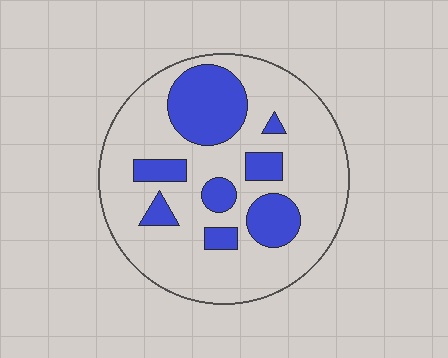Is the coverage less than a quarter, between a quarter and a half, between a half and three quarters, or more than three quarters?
Between a quarter and a half.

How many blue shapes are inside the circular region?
8.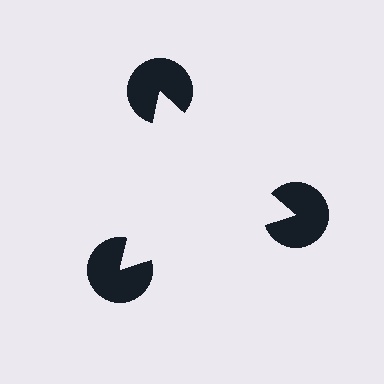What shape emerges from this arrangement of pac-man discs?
An illusory triangle — its edges are inferred from the aligned wedge cuts in the pac-man discs, not physically drawn.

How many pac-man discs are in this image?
There are 3 — one at each vertex of the illusory triangle.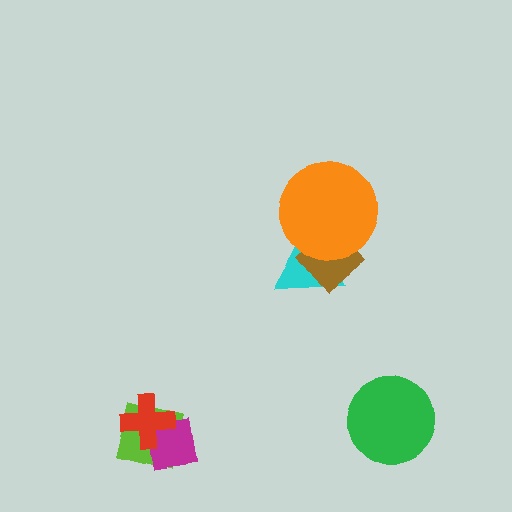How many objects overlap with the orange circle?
2 objects overlap with the orange circle.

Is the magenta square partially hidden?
Yes, it is partially covered by another shape.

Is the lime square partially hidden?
Yes, it is partially covered by another shape.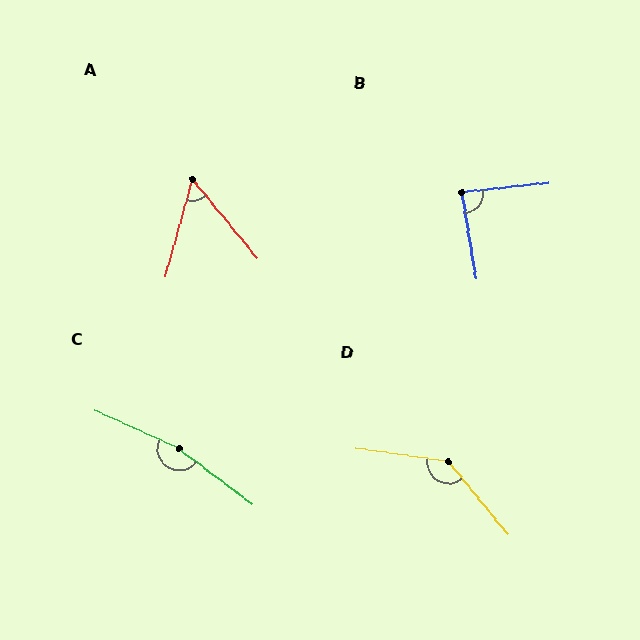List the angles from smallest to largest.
A (55°), B (87°), D (137°), C (167°).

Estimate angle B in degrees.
Approximately 87 degrees.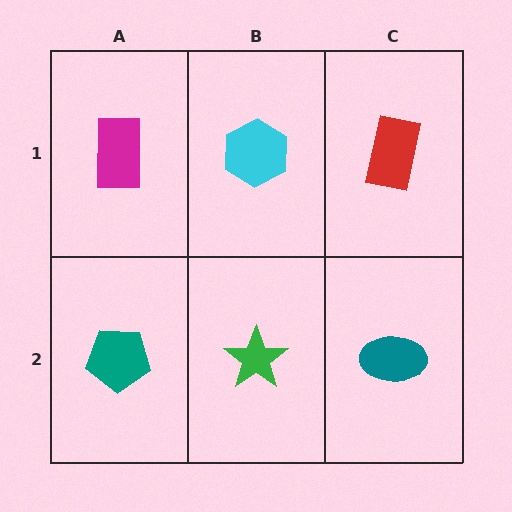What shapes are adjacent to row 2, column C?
A red rectangle (row 1, column C), a green star (row 2, column B).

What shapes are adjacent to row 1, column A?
A teal pentagon (row 2, column A), a cyan hexagon (row 1, column B).